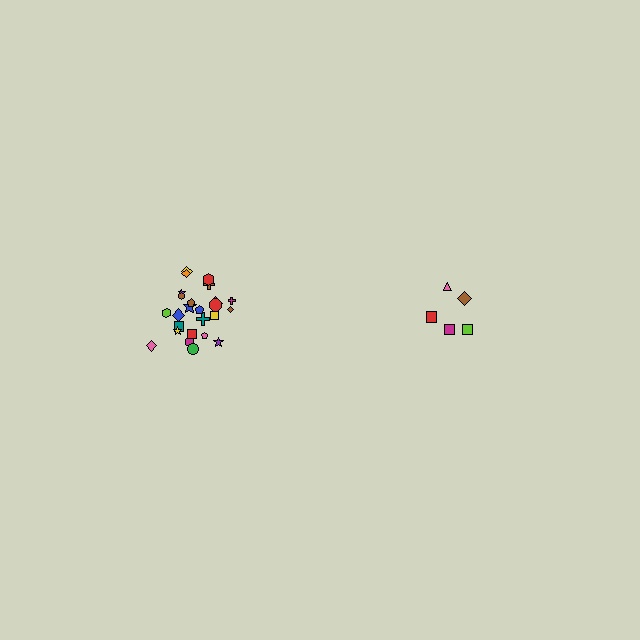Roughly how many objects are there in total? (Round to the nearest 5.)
Roughly 30 objects in total.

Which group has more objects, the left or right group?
The left group.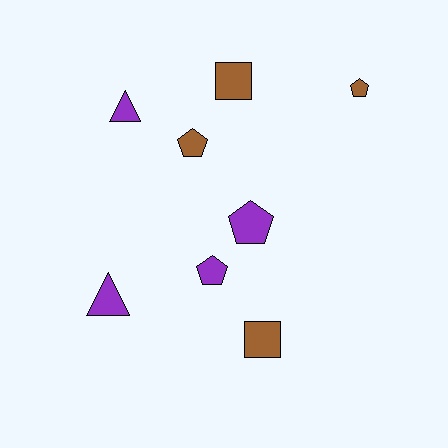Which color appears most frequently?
Purple, with 4 objects.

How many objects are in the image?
There are 8 objects.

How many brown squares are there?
There are 2 brown squares.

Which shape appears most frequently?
Pentagon, with 4 objects.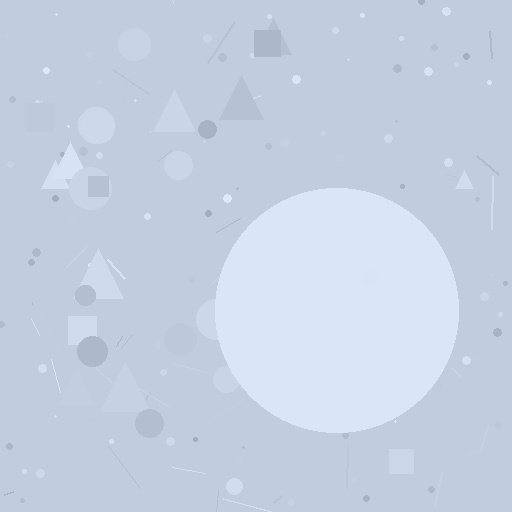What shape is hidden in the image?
A circle is hidden in the image.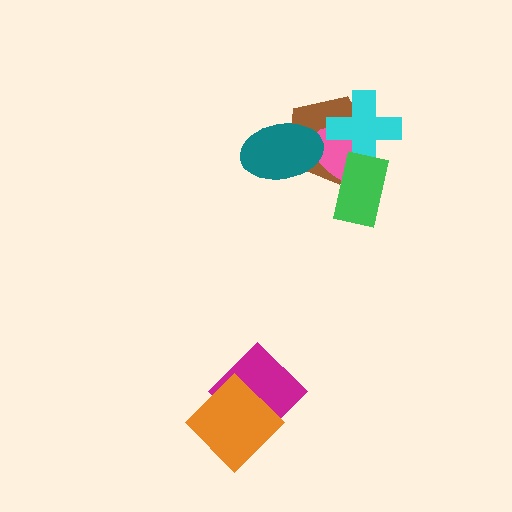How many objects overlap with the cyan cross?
3 objects overlap with the cyan cross.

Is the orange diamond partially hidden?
No, no other shape covers it.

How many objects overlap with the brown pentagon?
4 objects overlap with the brown pentagon.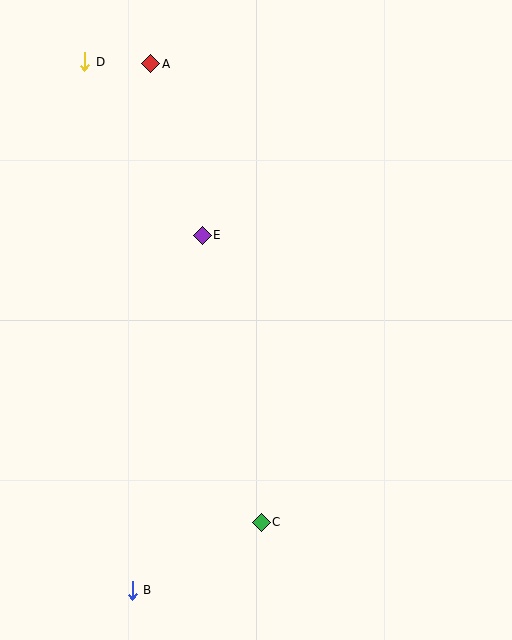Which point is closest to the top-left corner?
Point D is closest to the top-left corner.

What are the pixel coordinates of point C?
Point C is at (261, 522).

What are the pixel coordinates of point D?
Point D is at (85, 62).